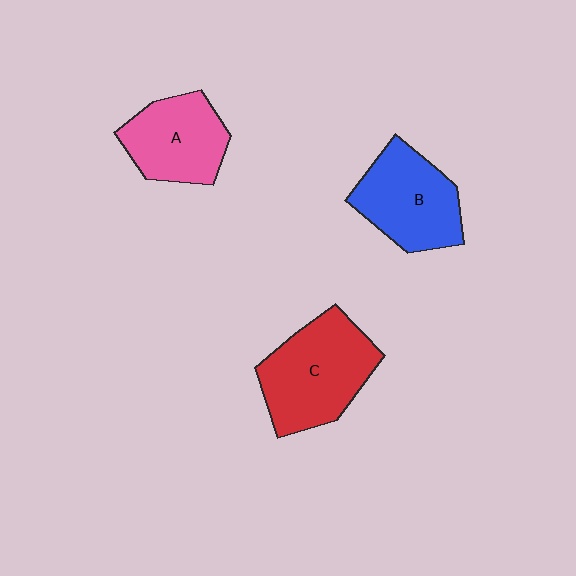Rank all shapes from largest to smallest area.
From largest to smallest: C (red), B (blue), A (pink).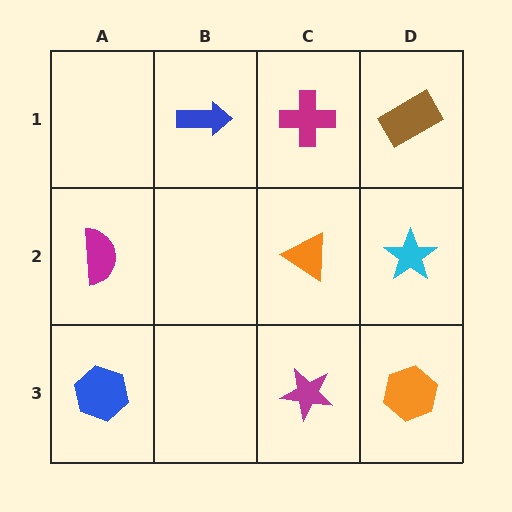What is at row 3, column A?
A blue hexagon.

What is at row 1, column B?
A blue arrow.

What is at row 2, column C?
An orange triangle.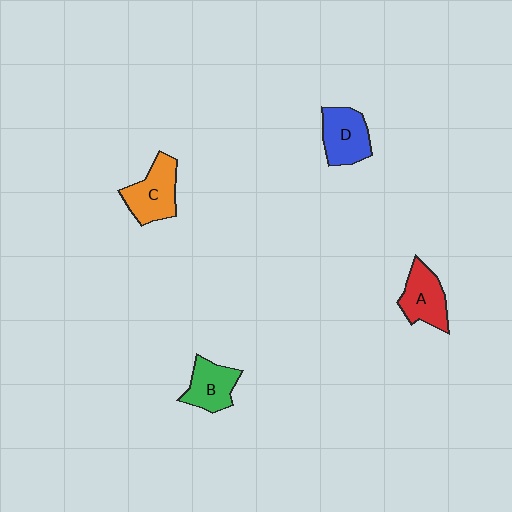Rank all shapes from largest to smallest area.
From largest to smallest: C (orange), D (blue), A (red), B (green).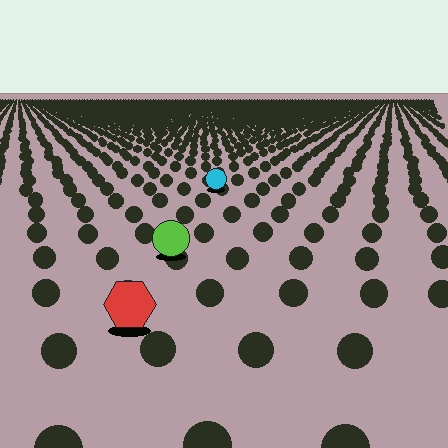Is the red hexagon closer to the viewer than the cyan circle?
Yes. The red hexagon is closer — you can tell from the texture gradient: the ground texture is coarser near it.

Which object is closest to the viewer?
The red hexagon is closest. The texture marks near it are larger and more spread out.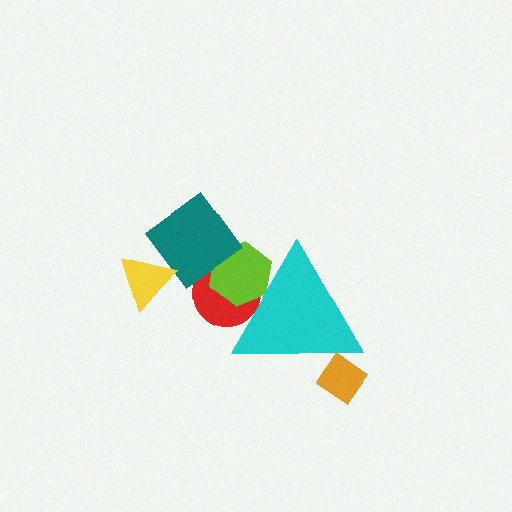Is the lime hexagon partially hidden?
Yes, the lime hexagon is partially hidden behind the cyan triangle.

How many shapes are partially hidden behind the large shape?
3 shapes are partially hidden.